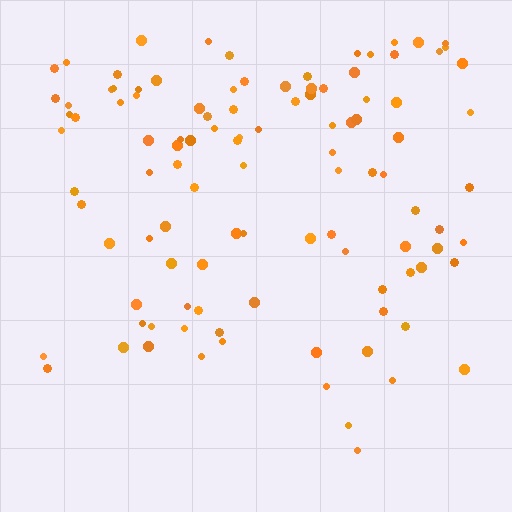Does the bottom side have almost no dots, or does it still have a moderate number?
Still a moderate number, just noticeably fewer than the top.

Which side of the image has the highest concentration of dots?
The top.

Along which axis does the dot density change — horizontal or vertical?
Vertical.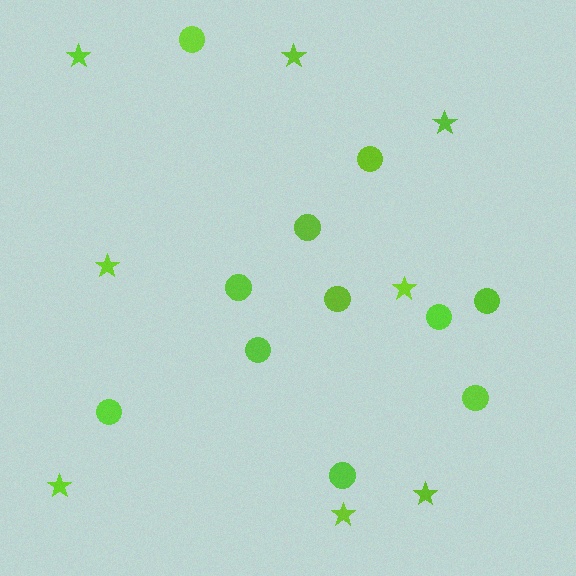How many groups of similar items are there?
There are 2 groups: one group of circles (11) and one group of stars (8).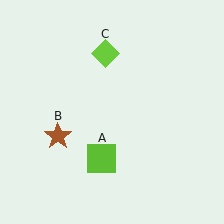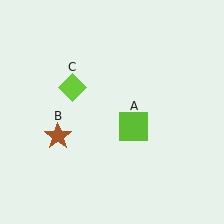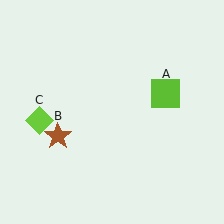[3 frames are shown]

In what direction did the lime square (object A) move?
The lime square (object A) moved up and to the right.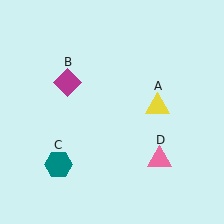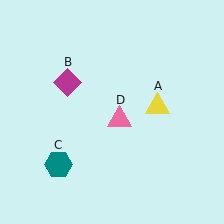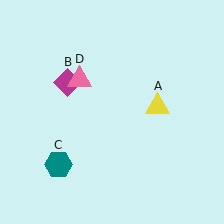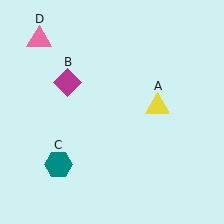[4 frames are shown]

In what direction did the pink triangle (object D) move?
The pink triangle (object D) moved up and to the left.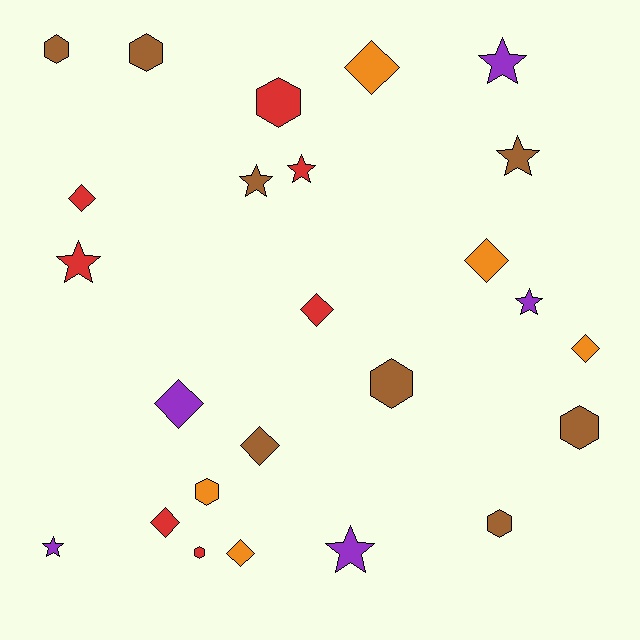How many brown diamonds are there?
There is 1 brown diamond.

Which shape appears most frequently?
Diamond, with 9 objects.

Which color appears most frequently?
Brown, with 8 objects.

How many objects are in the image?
There are 25 objects.